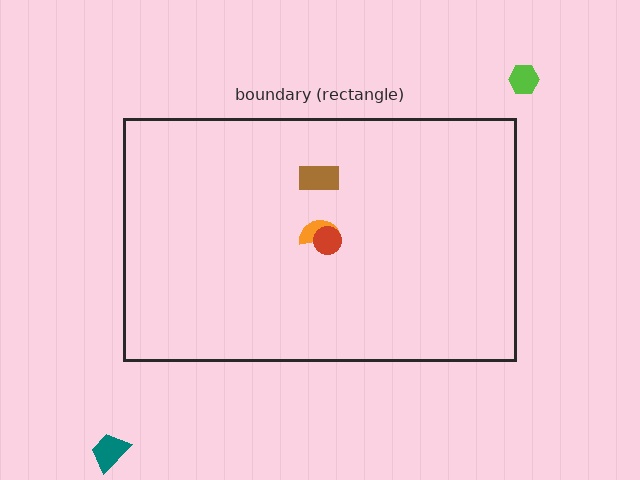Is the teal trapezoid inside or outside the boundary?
Outside.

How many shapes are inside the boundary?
3 inside, 2 outside.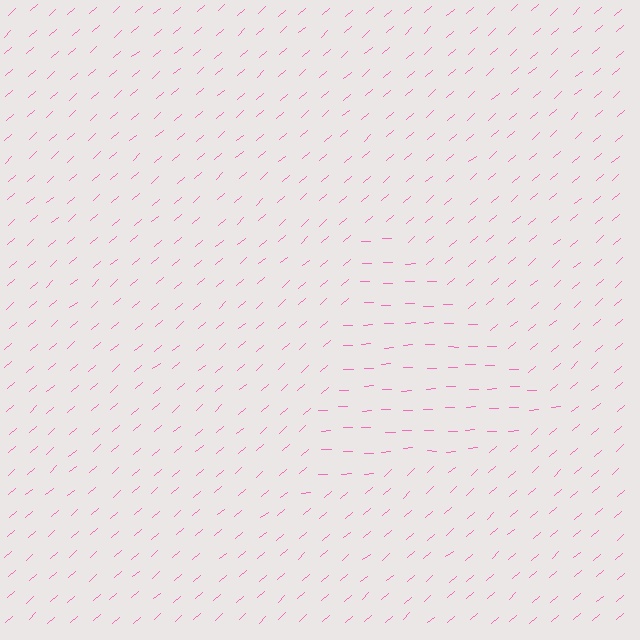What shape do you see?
I see a triangle.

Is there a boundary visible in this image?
Yes, there is a texture boundary formed by a change in line orientation.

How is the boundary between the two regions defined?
The boundary is defined purely by a change in line orientation (approximately 39 degrees difference). All lines are the same color and thickness.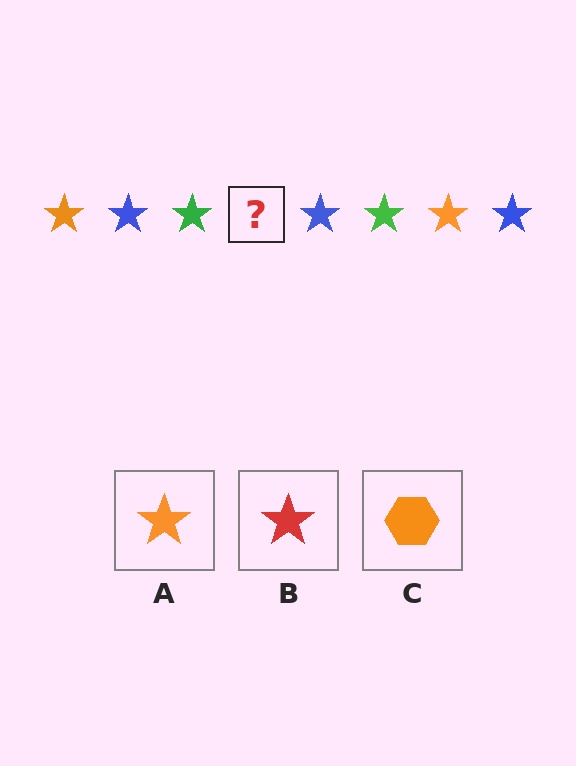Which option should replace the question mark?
Option A.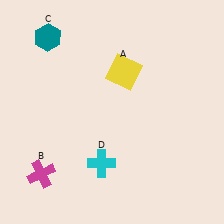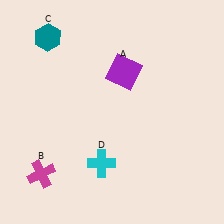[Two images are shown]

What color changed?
The square (A) changed from yellow in Image 1 to purple in Image 2.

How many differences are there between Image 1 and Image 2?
There is 1 difference between the two images.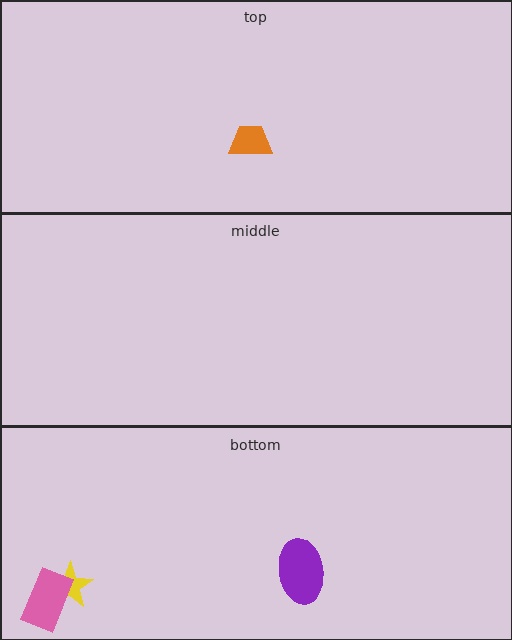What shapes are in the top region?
The orange trapezoid.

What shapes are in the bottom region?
The purple ellipse, the yellow star, the pink rectangle.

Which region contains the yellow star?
The bottom region.